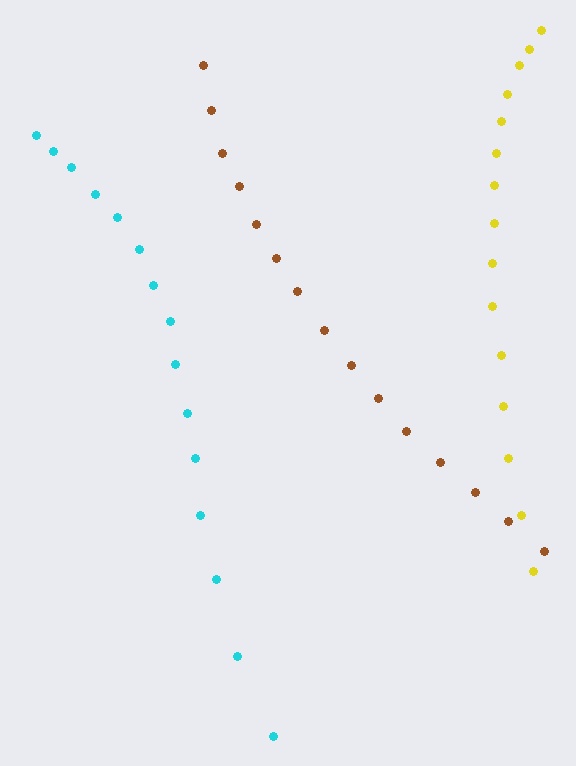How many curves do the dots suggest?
There are 3 distinct paths.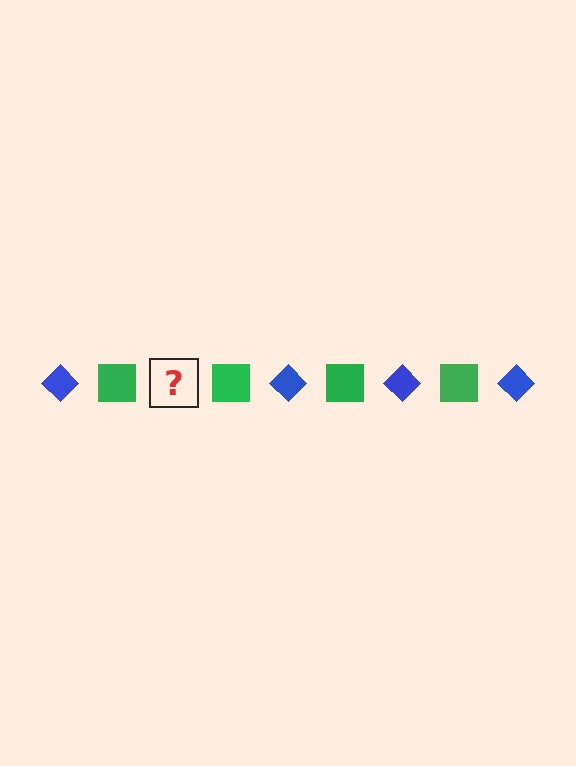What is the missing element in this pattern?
The missing element is a blue diamond.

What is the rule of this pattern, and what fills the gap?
The rule is that the pattern alternates between blue diamond and green square. The gap should be filled with a blue diamond.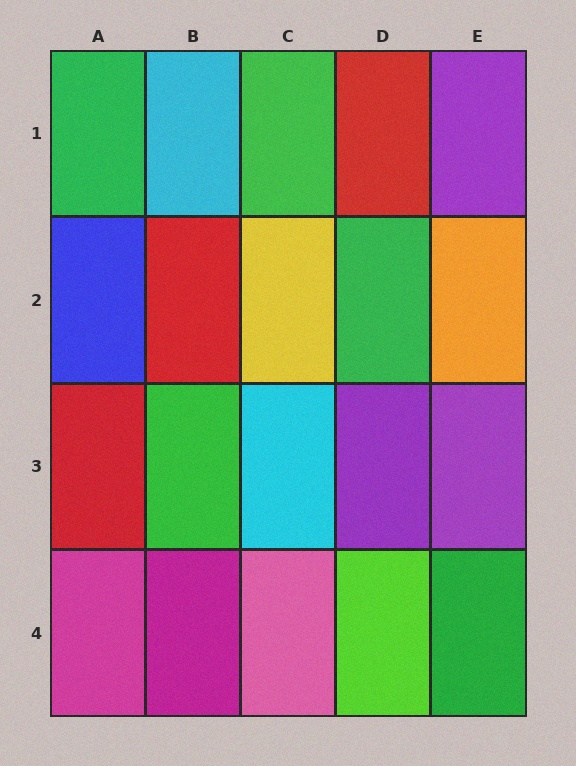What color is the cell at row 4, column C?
Pink.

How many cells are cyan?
2 cells are cyan.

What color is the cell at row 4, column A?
Magenta.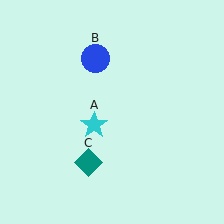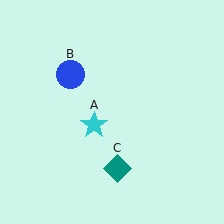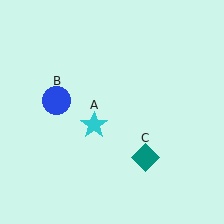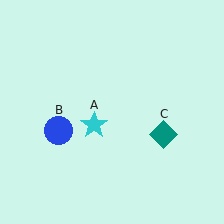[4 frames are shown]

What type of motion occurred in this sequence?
The blue circle (object B), teal diamond (object C) rotated counterclockwise around the center of the scene.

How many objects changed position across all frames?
2 objects changed position: blue circle (object B), teal diamond (object C).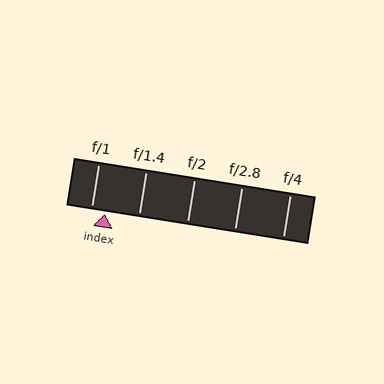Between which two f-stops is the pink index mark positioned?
The index mark is between f/1 and f/1.4.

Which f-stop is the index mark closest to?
The index mark is closest to f/1.